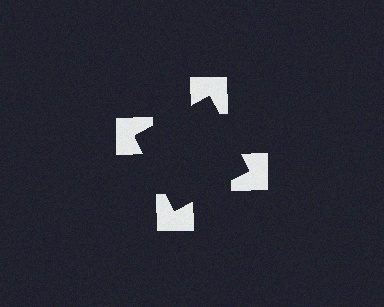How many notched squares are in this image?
There are 4 — one at each vertex of the illusory square.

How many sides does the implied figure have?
4 sides.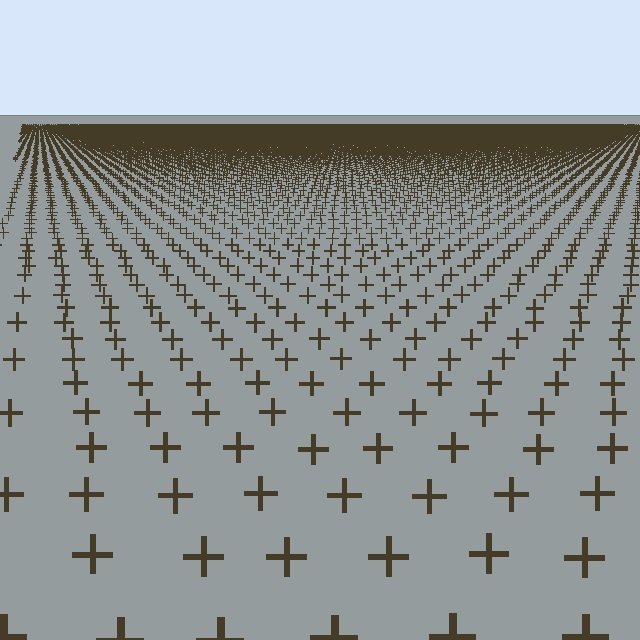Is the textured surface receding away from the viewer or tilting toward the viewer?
The surface is receding away from the viewer. Texture elements get smaller and denser toward the top.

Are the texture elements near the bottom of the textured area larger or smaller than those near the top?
Larger. Near the bottom, elements are closer to the viewer and appear at a bigger on-screen size.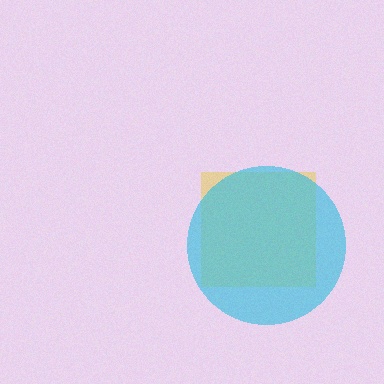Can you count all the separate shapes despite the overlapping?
Yes, there are 2 separate shapes.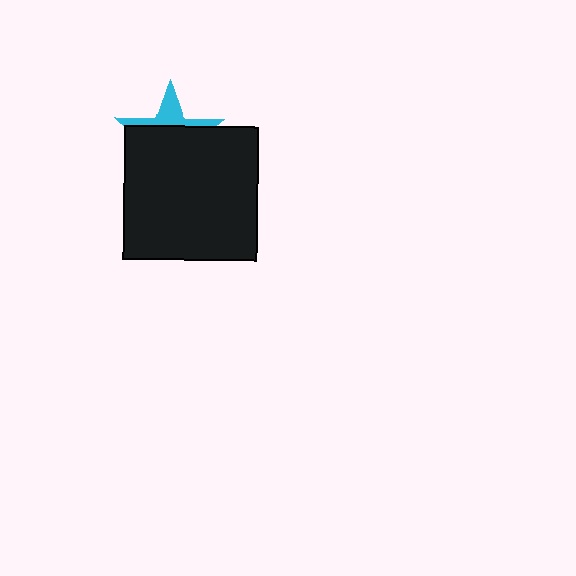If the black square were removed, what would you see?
You would see the complete cyan star.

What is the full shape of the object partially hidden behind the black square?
The partially hidden object is a cyan star.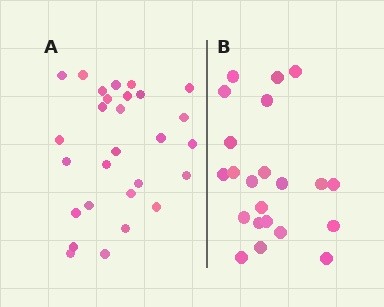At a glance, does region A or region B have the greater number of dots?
Region A (the left region) has more dots.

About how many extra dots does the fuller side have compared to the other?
Region A has about 6 more dots than region B.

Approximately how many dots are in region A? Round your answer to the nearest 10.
About 30 dots. (The exact count is 28, which rounds to 30.)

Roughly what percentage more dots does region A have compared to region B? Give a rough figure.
About 25% more.